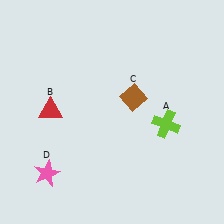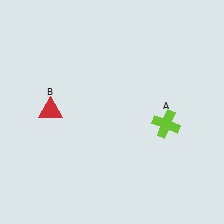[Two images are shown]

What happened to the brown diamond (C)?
The brown diamond (C) was removed in Image 2. It was in the top-right area of Image 1.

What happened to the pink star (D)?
The pink star (D) was removed in Image 2. It was in the bottom-left area of Image 1.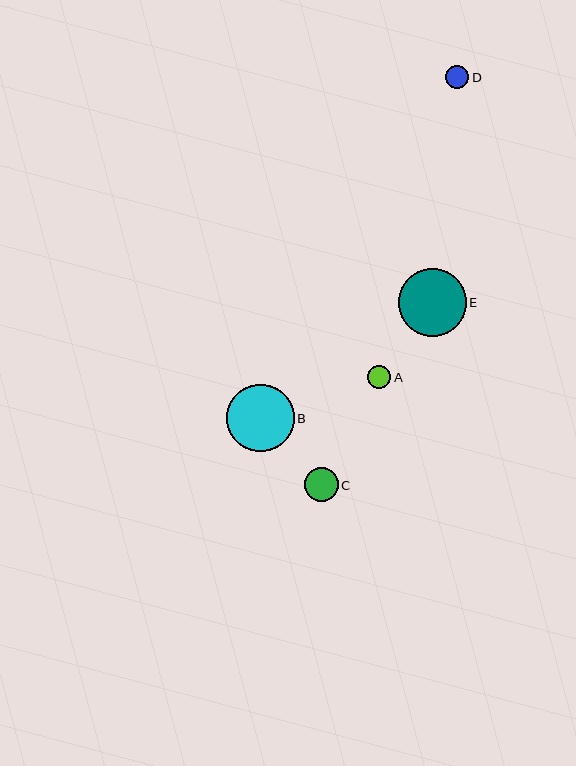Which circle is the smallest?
Circle D is the smallest with a size of approximately 23 pixels.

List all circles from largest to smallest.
From largest to smallest: E, B, C, A, D.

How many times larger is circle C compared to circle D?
Circle C is approximately 1.5 times the size of circle D.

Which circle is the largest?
Circle E is the largest with a size of approximately 68 pixels.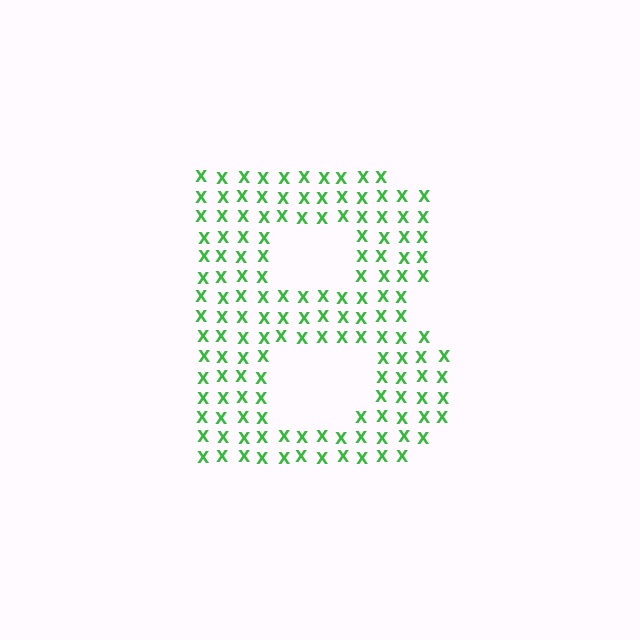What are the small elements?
The small elements are letter X's.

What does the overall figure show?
The overall figure shows the letter B.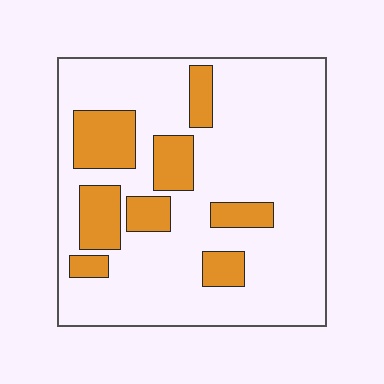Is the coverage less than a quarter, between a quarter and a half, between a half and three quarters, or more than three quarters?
Less than a quarter.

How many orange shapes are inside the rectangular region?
8.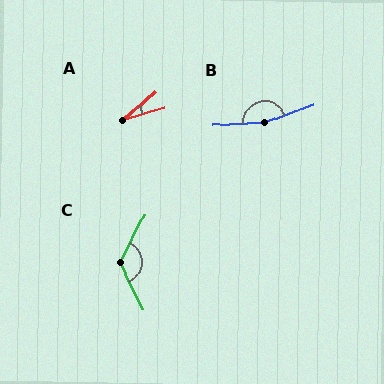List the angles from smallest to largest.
A (25°), C (127°), B (162°).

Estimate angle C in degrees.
Approximately 127 degrees.